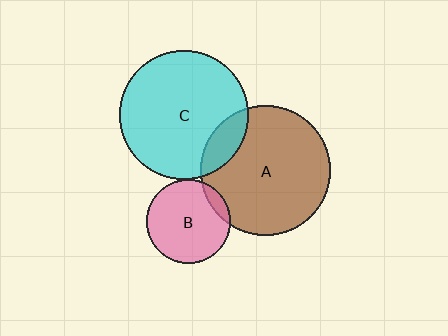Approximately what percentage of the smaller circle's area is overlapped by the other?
Approximately 10%.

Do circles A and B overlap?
Yes.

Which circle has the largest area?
Circle A (brown).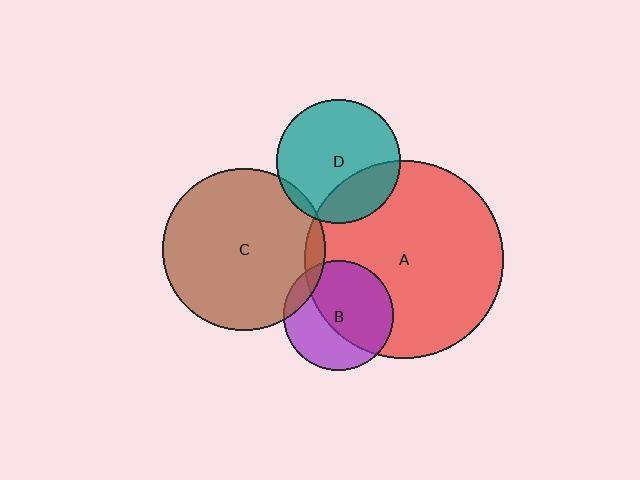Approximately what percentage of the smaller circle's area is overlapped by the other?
Approximately 60%.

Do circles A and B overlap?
Yes.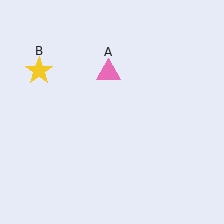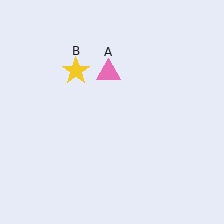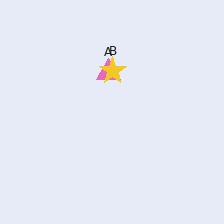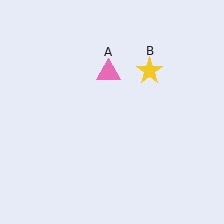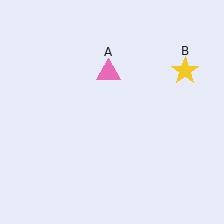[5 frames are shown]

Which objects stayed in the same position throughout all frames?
Pink triangle (object A) remained stationary.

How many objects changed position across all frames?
1 object changed position: yellow star (object B).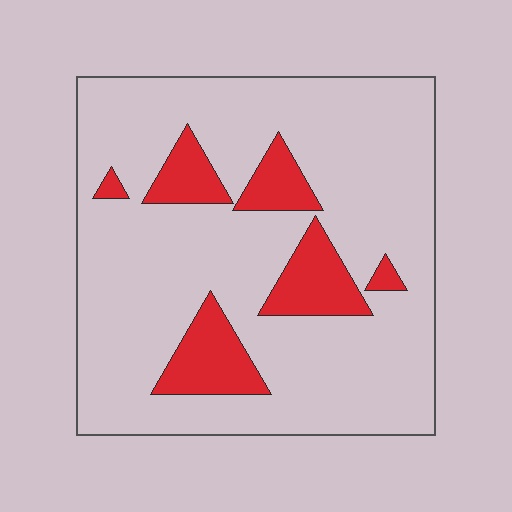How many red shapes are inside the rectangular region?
6.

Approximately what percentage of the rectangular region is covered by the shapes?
Approximately 15%.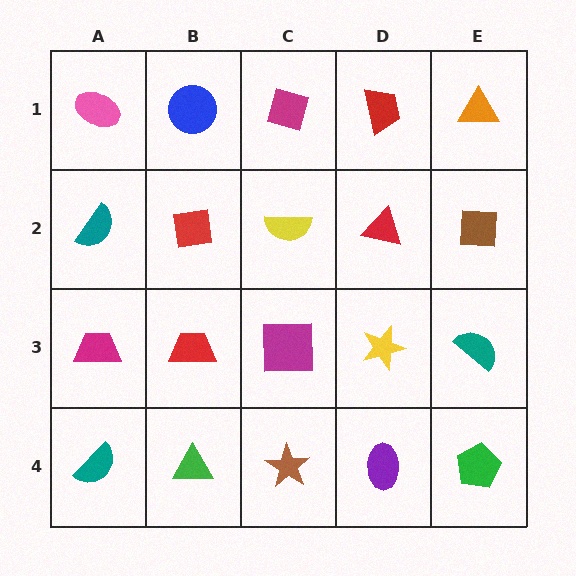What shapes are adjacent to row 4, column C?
A magenta square (row 3, column C), a green triangle (row 4, column B), a purple ellipse (row 4, column D).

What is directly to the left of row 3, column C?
A red trapezoid.